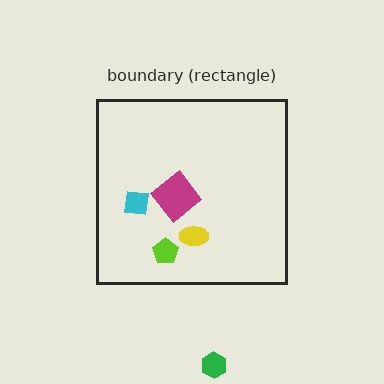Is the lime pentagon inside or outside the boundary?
Inside.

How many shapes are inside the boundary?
4 inside, 1 outside.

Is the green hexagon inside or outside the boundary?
Outside.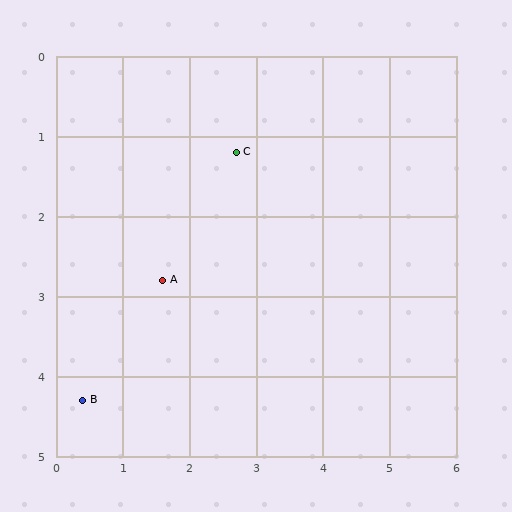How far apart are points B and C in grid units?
Points B and C are about 3.9 grid units apart.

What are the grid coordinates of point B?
Point B is at approximately (0.4, 4.3).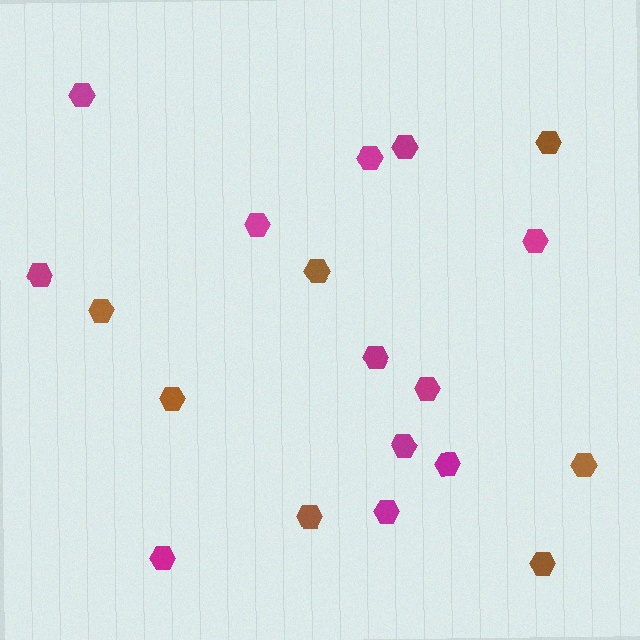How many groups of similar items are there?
There are 2 groups: one group of brown hexagons (7) and one group of magenta hexagons (12).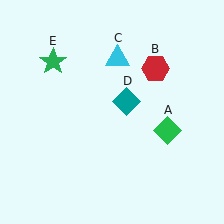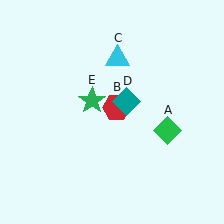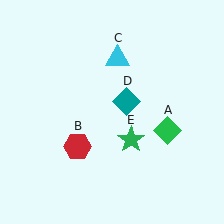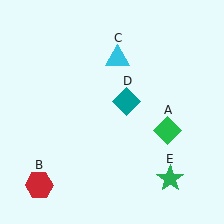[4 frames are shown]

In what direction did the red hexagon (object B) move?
The red hexagon (object B) moved down and to the left.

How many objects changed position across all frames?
2 objects changed position: red hexagon (object B), green star (object E).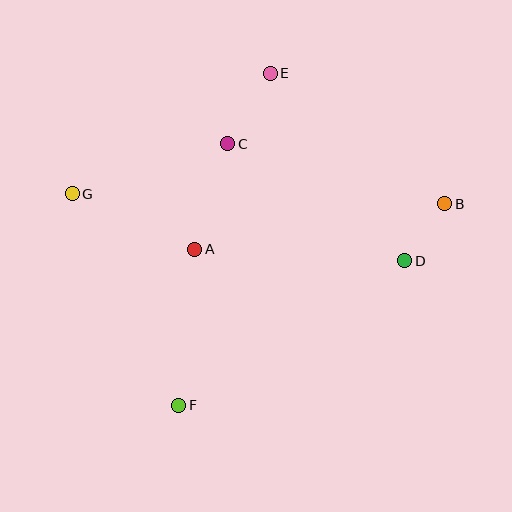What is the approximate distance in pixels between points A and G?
The distance between A and G is approximately 135 pixels.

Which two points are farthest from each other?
Points B and G are farthest from each other.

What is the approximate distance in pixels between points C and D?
The distance between C and D is approximately 212 pixels.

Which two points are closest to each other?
Points B and D are closest to each other.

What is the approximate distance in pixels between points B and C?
The distance between B and C is approximately 225 pixels.